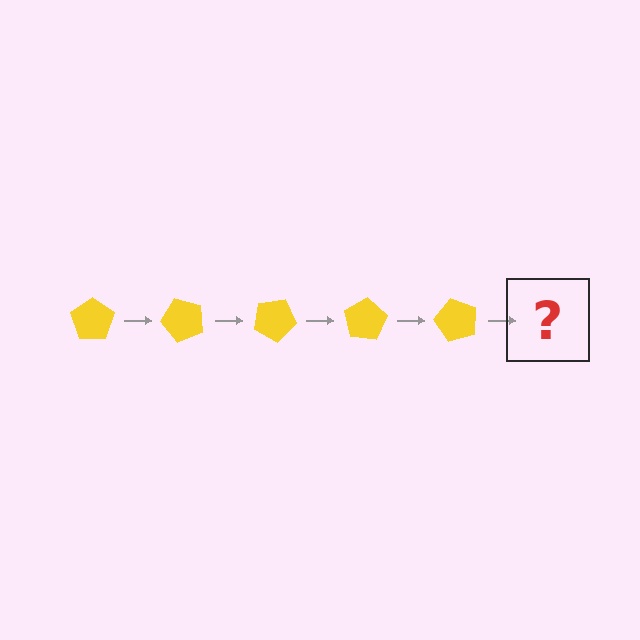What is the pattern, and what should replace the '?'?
The pattern is that the pentagon rotates 50 degrees each step. The '?' should be a yellow pentagon rotated 250 degrees.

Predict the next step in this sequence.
The next step is a yellow pentagon rotated 250 degrees.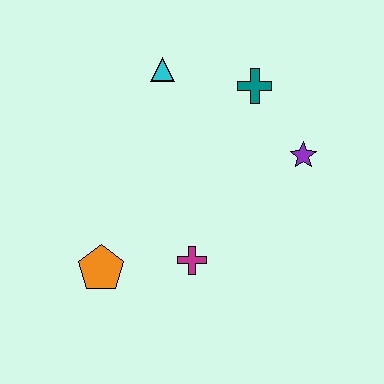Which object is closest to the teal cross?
The purple star is closest to the teal cross.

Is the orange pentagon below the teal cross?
Yes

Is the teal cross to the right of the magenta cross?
Yes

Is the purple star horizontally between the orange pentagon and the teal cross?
No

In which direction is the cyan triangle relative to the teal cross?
The cyan triangle is to the left of the teal cross.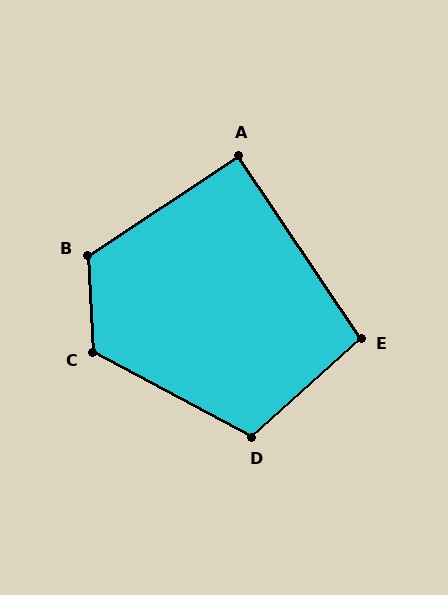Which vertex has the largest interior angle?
C, at approximately 121 degrees.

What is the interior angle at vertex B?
Approximately 121 degrees (obtuse).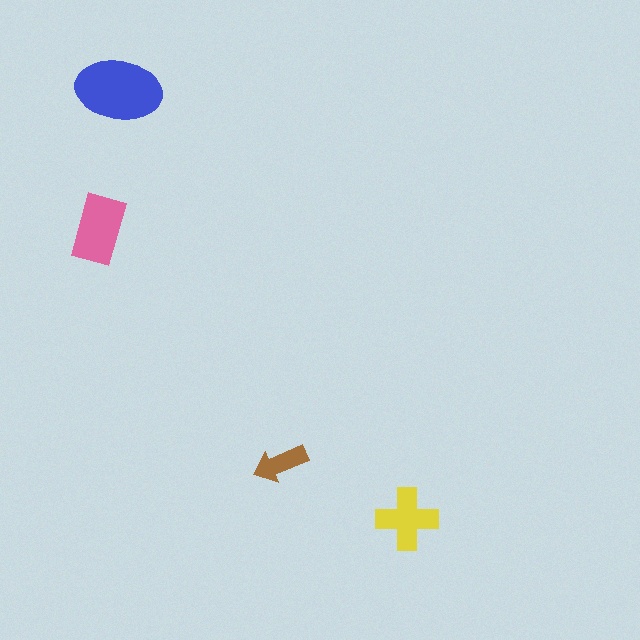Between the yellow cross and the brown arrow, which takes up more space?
The yellow cross.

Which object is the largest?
The blue ellipse.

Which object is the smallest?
The brown arrow.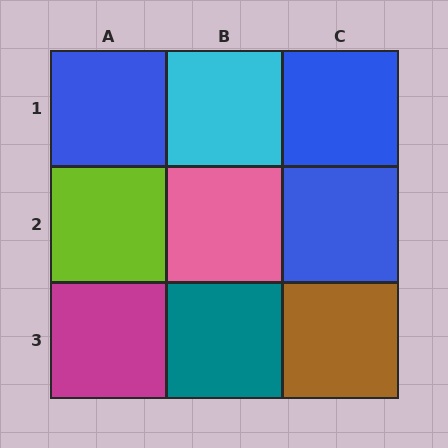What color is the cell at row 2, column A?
Lime.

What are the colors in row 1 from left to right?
Blue, cyan, blue.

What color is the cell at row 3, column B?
Teal.